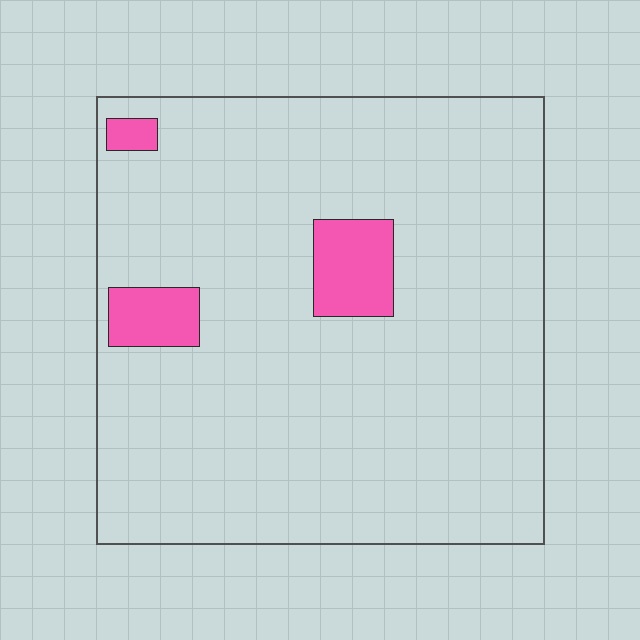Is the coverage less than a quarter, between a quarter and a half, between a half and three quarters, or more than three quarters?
Less than a quarter.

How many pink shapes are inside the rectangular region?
3.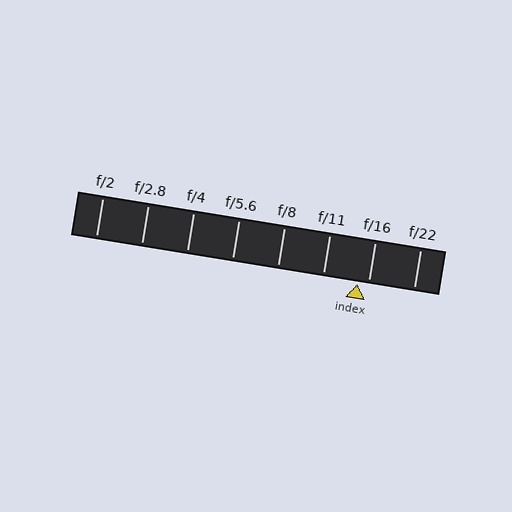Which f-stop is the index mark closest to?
The index mark is closest to f/16.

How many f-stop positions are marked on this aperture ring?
There are 8 f-stop positions marked.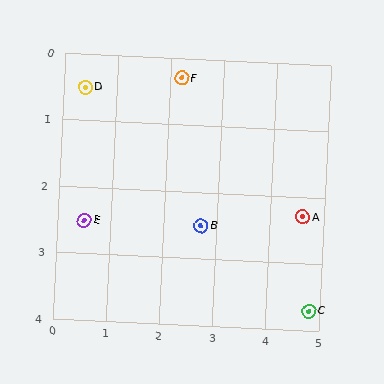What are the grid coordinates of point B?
Point B is at approximately (2.7, 2.5).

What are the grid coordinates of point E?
Point E is at approximately (0.5, 2.5).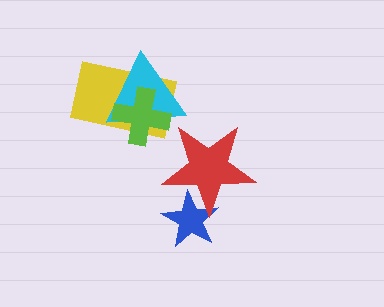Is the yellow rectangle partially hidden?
Yes, it is partially covered by another shape.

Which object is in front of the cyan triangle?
The lime cross is in front of the cyan triangle.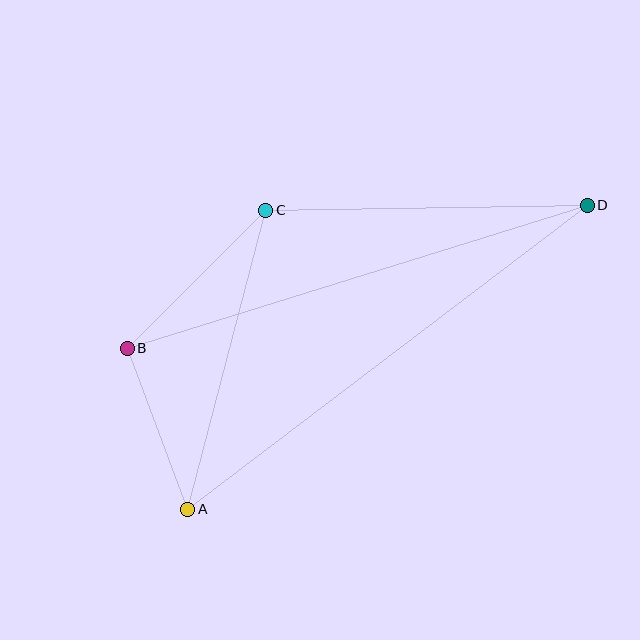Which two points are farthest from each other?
Points A and D are farthest from each other.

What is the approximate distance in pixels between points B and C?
The distance between B and C is approximately 195 pixels.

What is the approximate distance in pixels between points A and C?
The distance between A and C is approximately 309 pixels.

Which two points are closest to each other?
Points A and B are closest to each other.